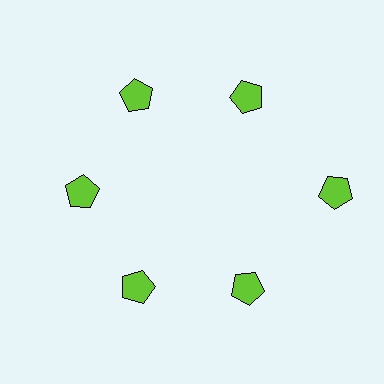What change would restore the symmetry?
The symmetry would be restored by moving it inward, back onto the ring so that all 6 pentagons sit at equal angles and equal distance from the center.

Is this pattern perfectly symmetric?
No. The 6 lime pentagons are arranged in a ring, but one element near the 3 o'clock position is pushed outward from the center, breaking the 6-fold rotational symmetry.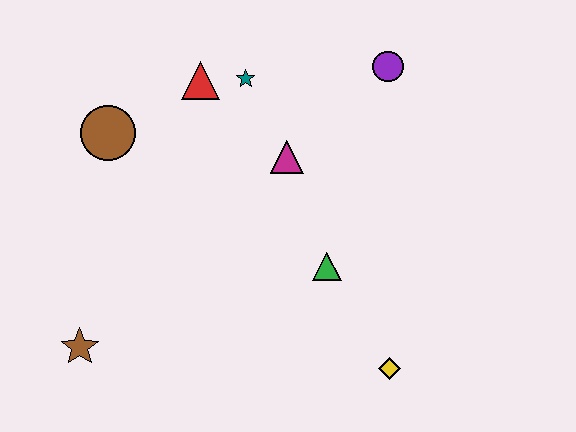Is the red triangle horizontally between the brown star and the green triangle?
Yes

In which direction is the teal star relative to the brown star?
The teal star is above the brown star.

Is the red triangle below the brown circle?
No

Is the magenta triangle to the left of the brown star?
No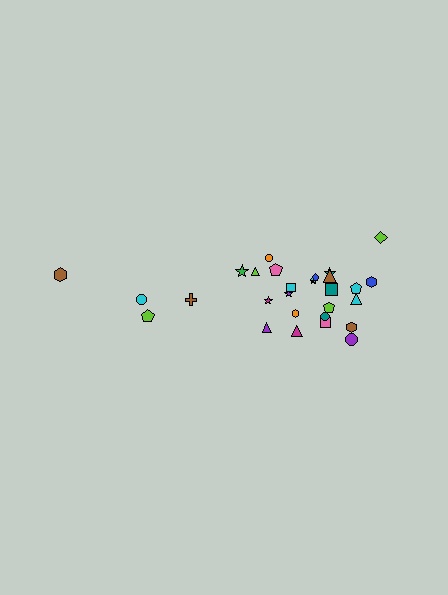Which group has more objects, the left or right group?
The right group.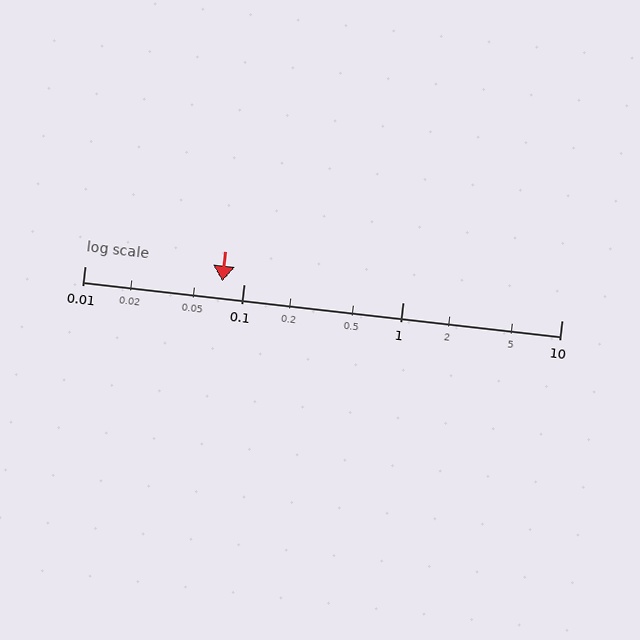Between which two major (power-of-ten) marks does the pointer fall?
The pointer is between 0.01 and 0.1.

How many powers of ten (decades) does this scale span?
The scale spans 3 decades, from 0.01 to 10.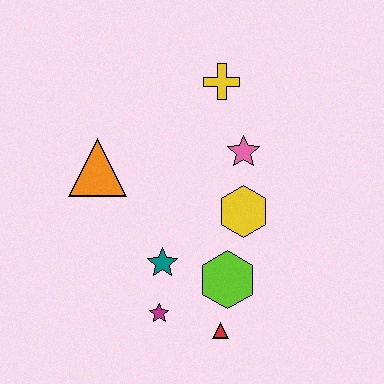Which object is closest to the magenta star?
The teal star is closest to the magenta star.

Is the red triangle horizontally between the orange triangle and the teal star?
No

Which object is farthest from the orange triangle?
The red triangle is farthest from the orange triangle.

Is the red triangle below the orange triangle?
Yes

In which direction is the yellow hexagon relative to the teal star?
The yellow hexagon is to the right of the teal star.